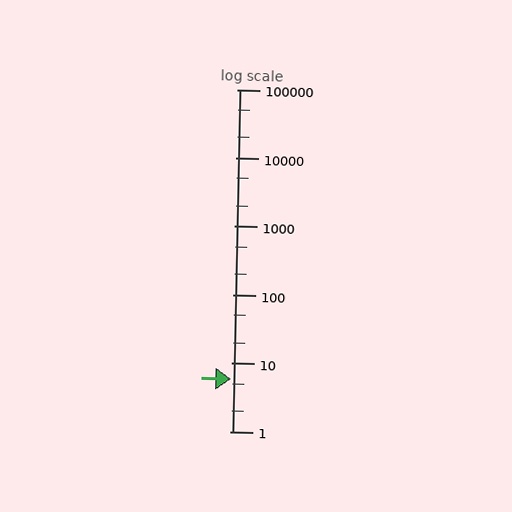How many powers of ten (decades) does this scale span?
The scale spans 5 decades, from 1 to 100000.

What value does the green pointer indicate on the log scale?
The pointer indicates approximately 5.8.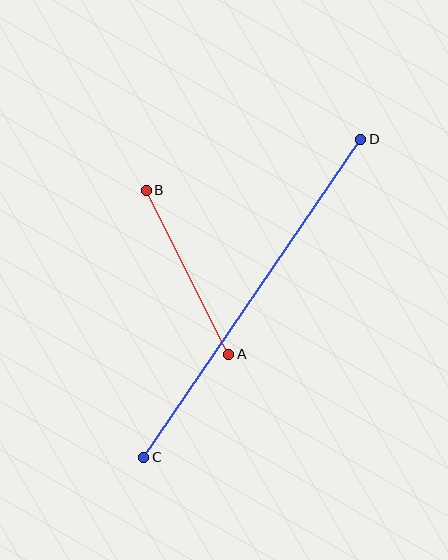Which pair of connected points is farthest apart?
Points C and D are farthest apart.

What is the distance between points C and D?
The distance is approximately 385 pixels.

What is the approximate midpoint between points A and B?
The midpoint is at approximately (188, 272) pixels.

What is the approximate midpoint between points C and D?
The midpoint is at approximately (252, 298) pixels.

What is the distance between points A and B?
The distance is approximately 184 pixels.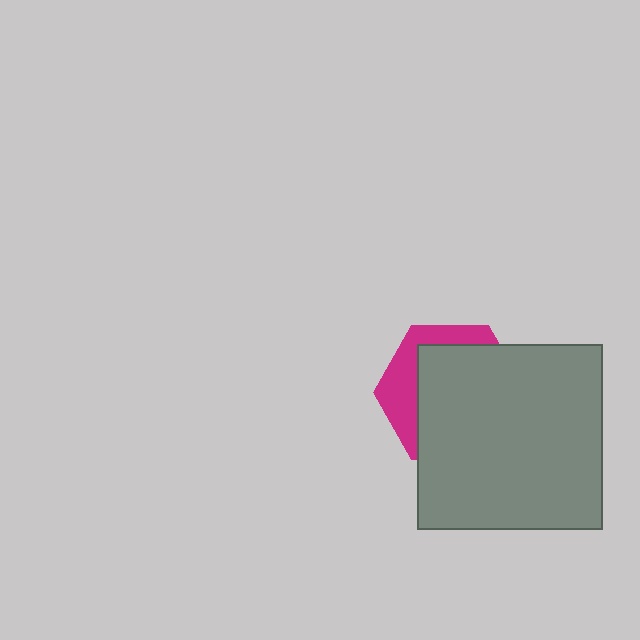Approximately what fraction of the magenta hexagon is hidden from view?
Roughly 69% of the magenta hexagon is hidden behind the gray square.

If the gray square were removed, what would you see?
You would see the complete magenta hexagon.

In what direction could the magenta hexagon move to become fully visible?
The magenta hexagon could move toward the upper-left. That would shift it out from behind the gray square entirely.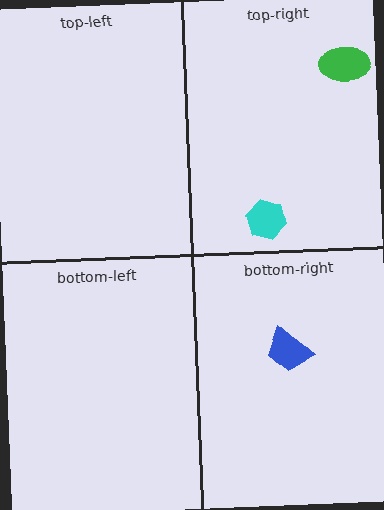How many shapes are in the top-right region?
2.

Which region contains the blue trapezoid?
The bottom-right region.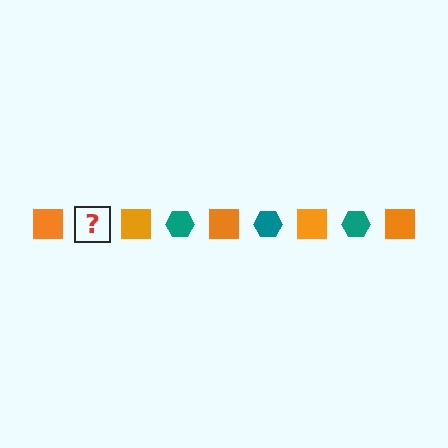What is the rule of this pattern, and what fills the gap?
The rule is that the pattern alternates between orange square and teal hexagon. The gap should be filled with a teal hexagon.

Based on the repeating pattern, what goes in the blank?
The blank should be a teal hexagon.